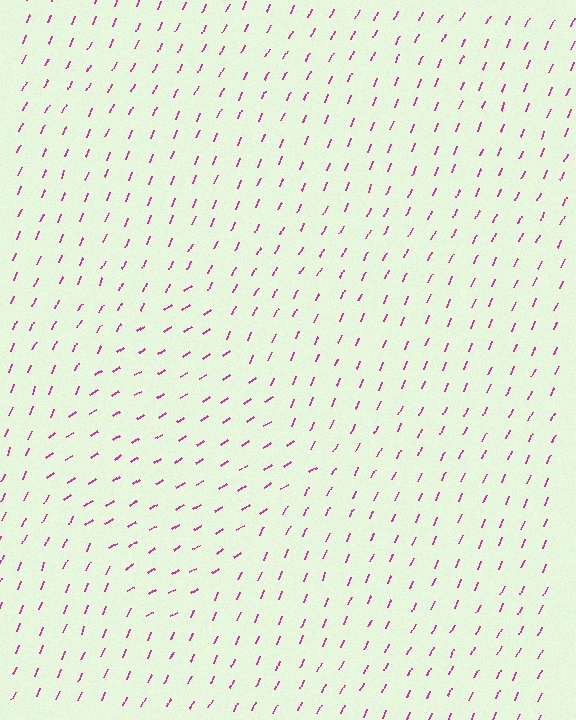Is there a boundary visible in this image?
Yes, there is a texture boundary formed by a change in line orientation.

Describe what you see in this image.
The image is filled with small magenta line segments. A diamond region in the image has lines oriented differently from the surrounding lines, creating a visible texture boundary.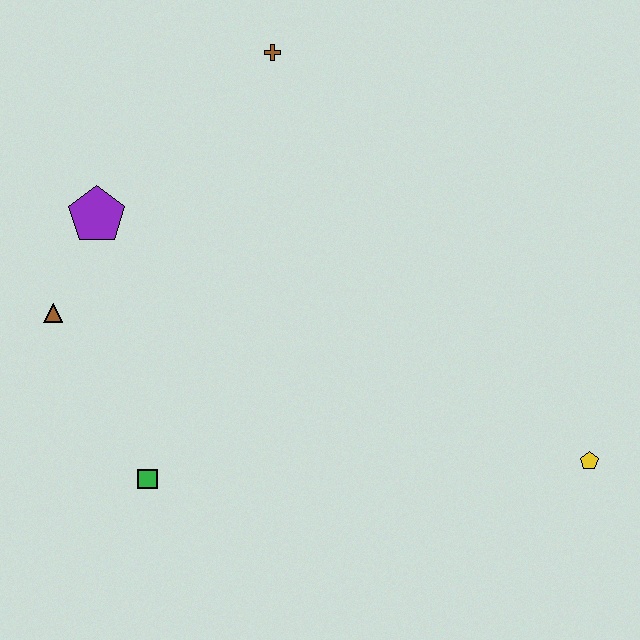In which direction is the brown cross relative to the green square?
The brown cross is above the green square.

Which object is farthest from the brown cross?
The yellow pentagon is farthest from the brown cross.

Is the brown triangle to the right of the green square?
No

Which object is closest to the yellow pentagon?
The green square is closest to the yellow pentagon.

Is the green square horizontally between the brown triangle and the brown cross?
Yes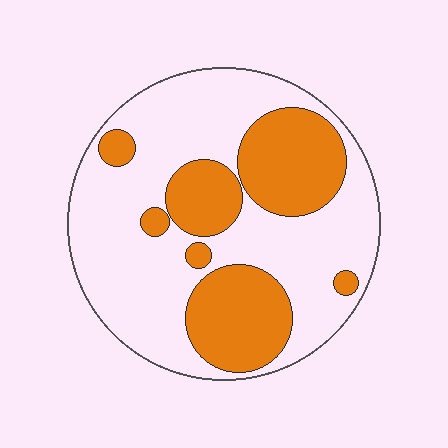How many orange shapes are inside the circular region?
7.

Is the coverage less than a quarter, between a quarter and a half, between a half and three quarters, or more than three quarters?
Between a quarter and a half.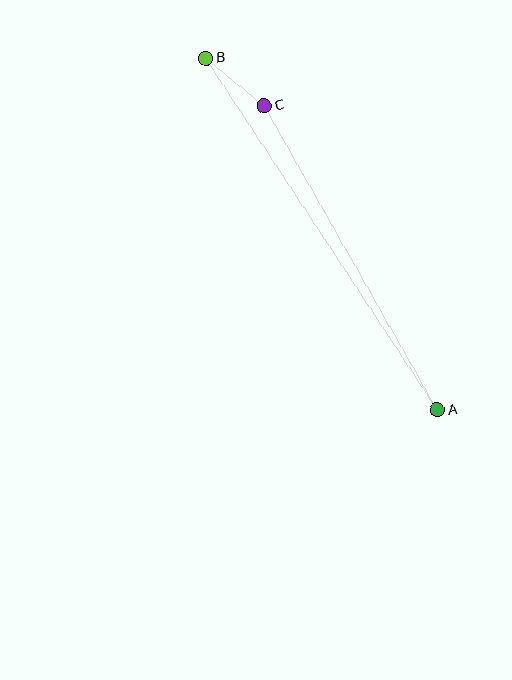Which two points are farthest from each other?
Points A and B are farthest from each other.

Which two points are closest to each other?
Points B and C are closest to each other.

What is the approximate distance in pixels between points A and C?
The distance between A and C is approximately 350 pixels.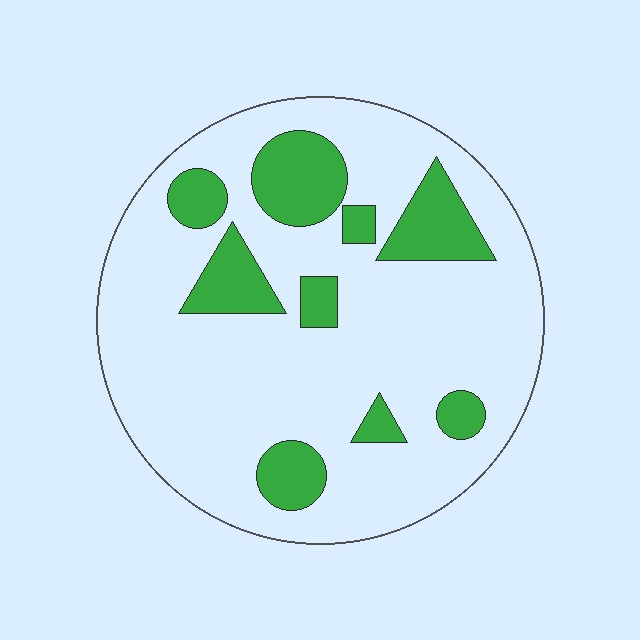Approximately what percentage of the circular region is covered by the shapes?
Approximately 20%.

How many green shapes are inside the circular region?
9.